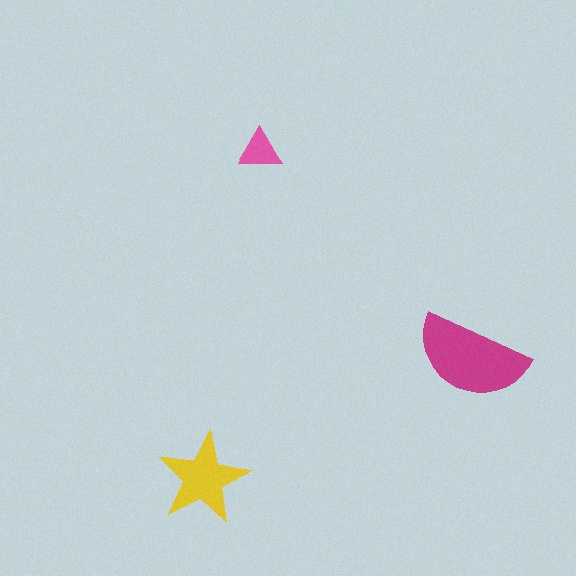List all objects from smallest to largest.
The pink triangle, the yellow star, the magenta semicircle.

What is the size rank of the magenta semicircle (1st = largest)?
1st.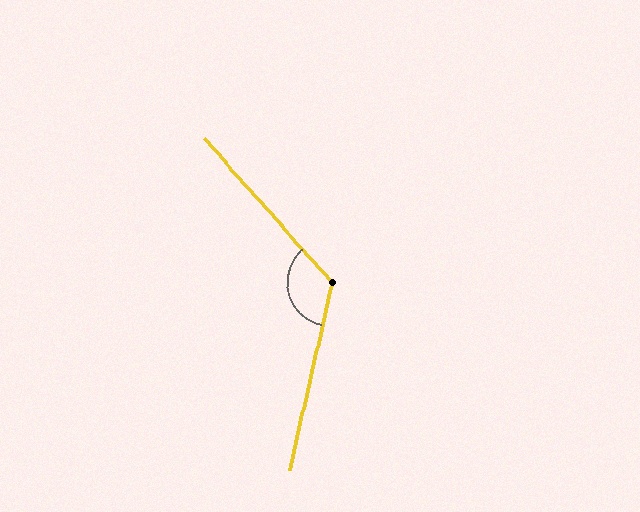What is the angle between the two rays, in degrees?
Approximately 126 degrees.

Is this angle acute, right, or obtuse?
It is obtuse.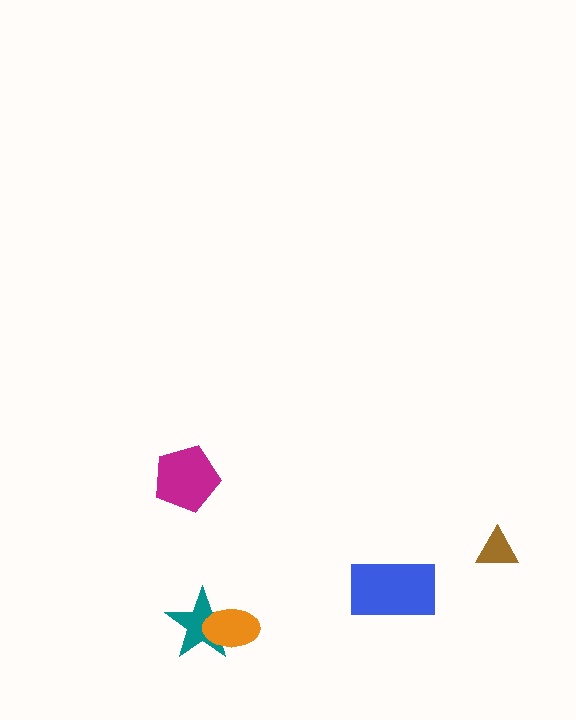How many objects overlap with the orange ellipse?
1 object overlaps with the orange ellipse.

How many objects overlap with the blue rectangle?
0 objects overlap with the blue rectangle.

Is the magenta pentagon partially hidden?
No, no other shape covers it.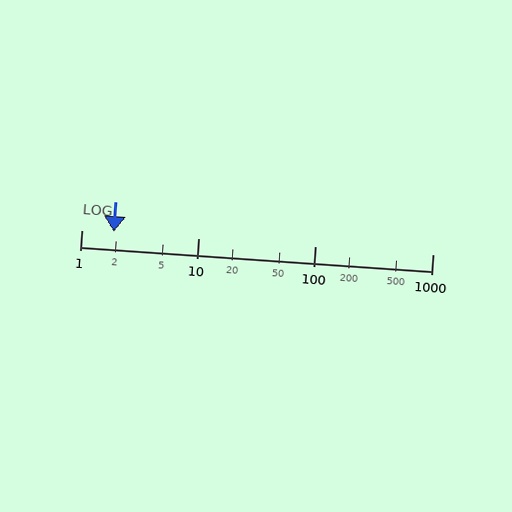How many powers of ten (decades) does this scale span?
The scale spans 3 decades, from 1 to 1000.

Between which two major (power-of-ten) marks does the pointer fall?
The pointer is between 1 and 10.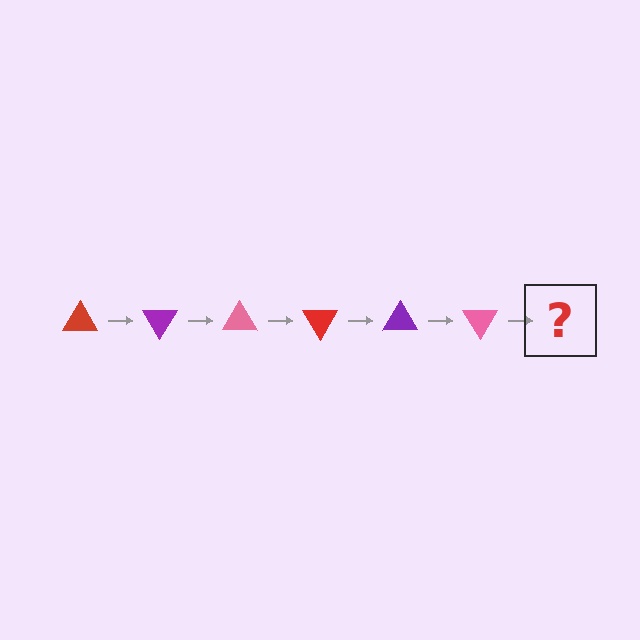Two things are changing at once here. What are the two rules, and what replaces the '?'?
The two rules are that it rotates 60 degrees each step and the color cycles through red, purple, and pink. The '?' should be a red triangle, rotated 360 degrees from the start.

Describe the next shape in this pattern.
It should be a red triangle, rotated 360 degrees from the start.